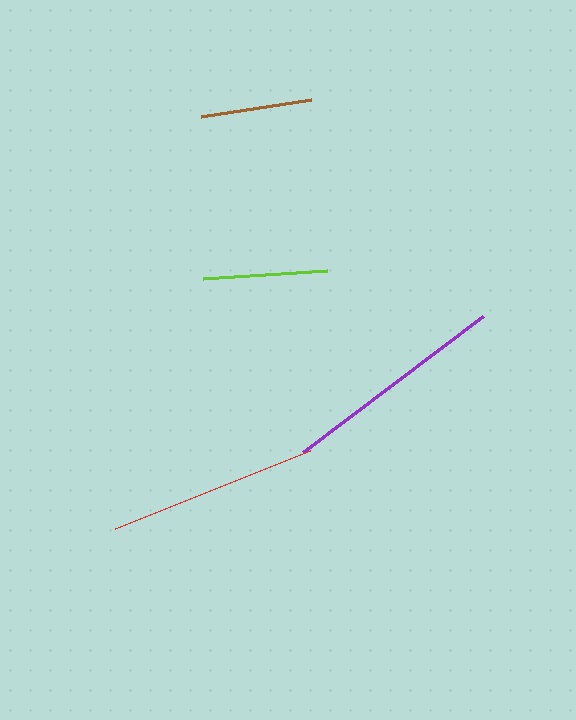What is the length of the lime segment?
The lime segment is approximately 124 pixels long.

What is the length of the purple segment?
The purple segment is approximately 226 pixels long.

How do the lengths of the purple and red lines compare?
The purple and red lines are approximately the same length.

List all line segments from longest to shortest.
From longest to shortest: purple, red, lime, brown.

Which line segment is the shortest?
The brown line is the shortest at approximately 112 pixels.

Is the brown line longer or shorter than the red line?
The red line is longer than the brown line.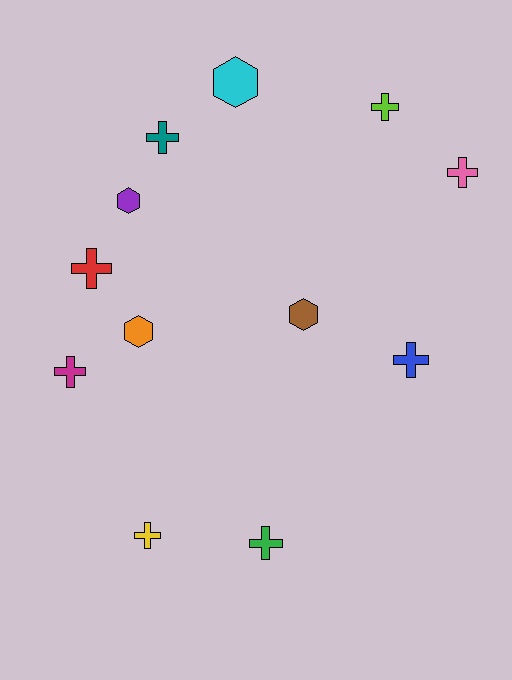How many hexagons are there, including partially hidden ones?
There are 4 hexagons.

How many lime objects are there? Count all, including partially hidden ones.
There is 1 lime object.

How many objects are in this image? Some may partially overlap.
There are 12 objects.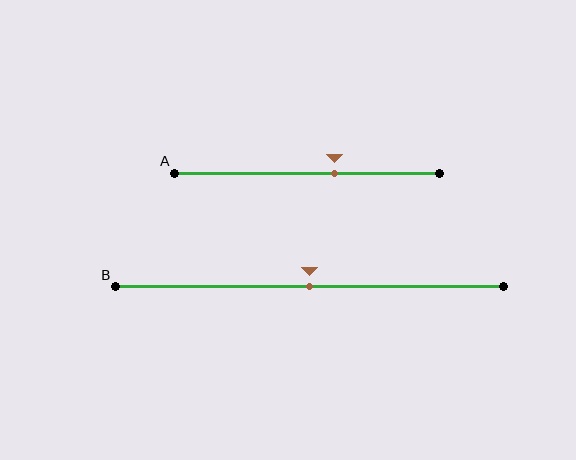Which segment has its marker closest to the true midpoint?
Segment B has its marker closest to the true midpoint.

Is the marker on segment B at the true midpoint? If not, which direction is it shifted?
Yes, the marker on segment B is at the true midpoint.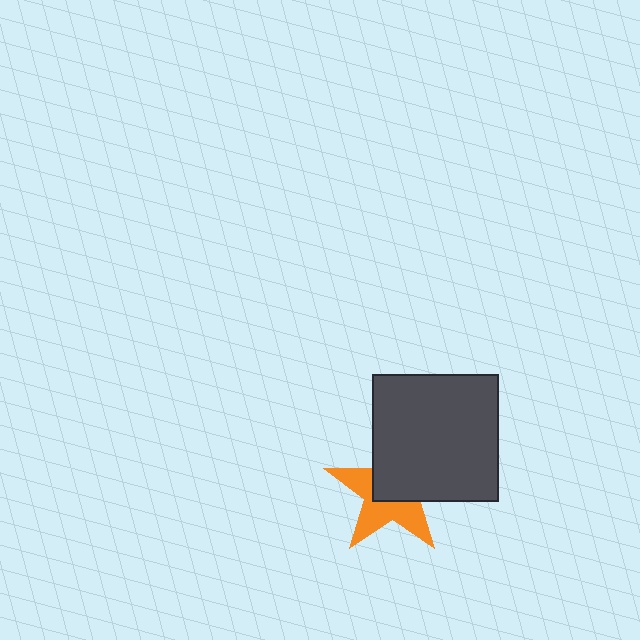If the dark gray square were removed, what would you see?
You would see the complete orange star.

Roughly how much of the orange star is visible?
About half of it is visible (roughly 49%).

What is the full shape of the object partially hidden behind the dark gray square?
The partially hidden object is an orange star.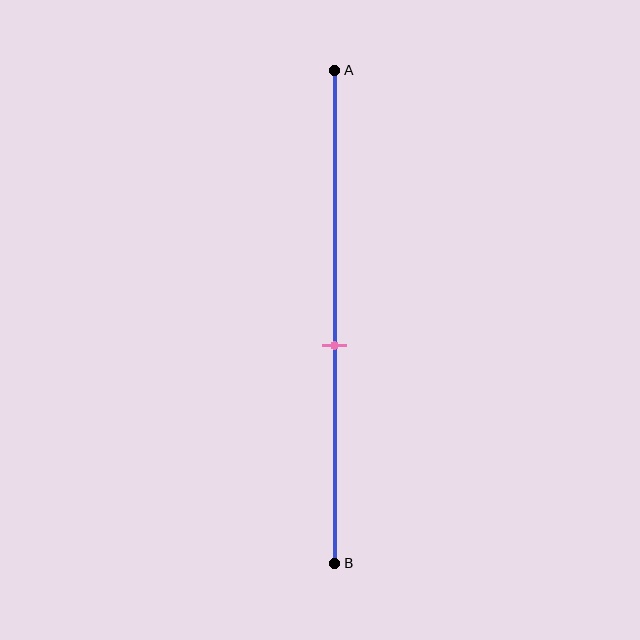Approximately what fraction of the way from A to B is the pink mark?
The pink mark is approximately 55% of the way from A to B.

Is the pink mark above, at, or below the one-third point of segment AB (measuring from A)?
The pink mark is below the one-third point of segment AB.